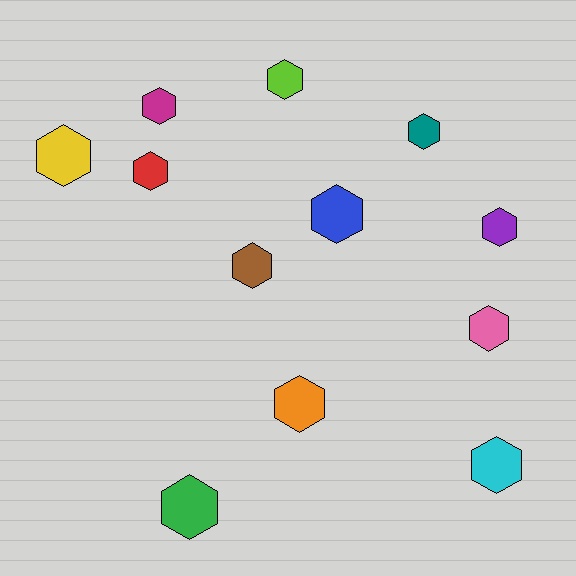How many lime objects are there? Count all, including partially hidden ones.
There is 1 lime object.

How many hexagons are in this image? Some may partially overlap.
There are 12 hexagons.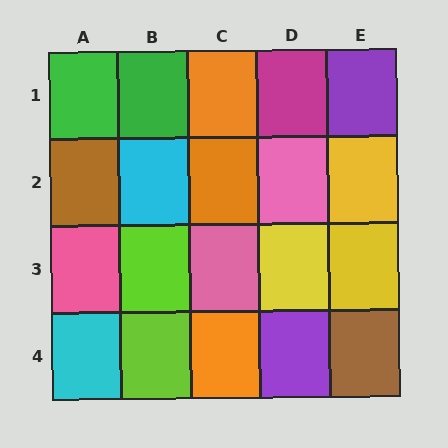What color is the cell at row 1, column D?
Magenta.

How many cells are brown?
2 cells are brown.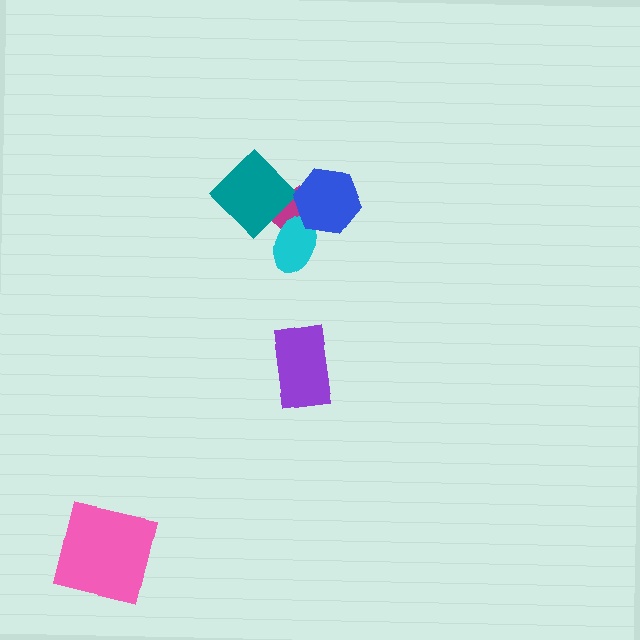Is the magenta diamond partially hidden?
Yes, it is partially covered by another shape.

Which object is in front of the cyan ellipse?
The blue hexagon is in front of the cyan ellipse.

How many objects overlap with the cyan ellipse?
3 objects overlap with the cyan ellipse.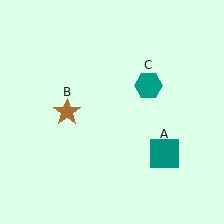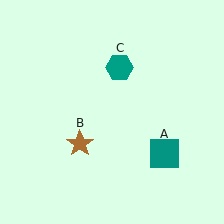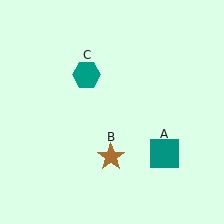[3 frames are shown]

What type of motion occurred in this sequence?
The brown star (object B), teal hexagon (object C) rotated counterclockwise around the center of the scene.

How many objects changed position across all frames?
2 objects changed position: brown star (object B), teal hexagon (object C).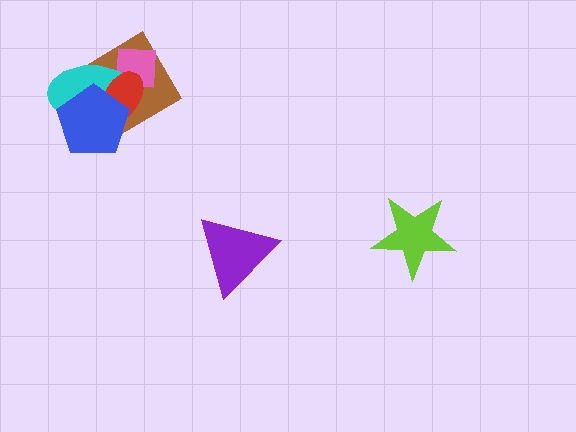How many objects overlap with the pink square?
3 objects overlap with the pink square.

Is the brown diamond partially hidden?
Yes, it is partially covered by another shape.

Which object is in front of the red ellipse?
The blue pentagon is in front of the red ellipse.